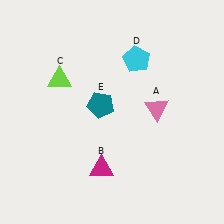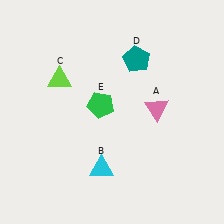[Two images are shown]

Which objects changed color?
B changed from magenta to cyan. D changed from cyan to teal. E changed from teal to green.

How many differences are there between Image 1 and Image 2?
There are 3 differences between the two images.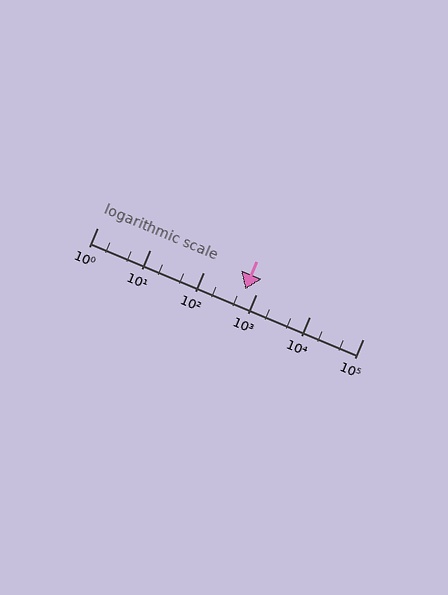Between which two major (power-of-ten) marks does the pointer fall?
The pointer is between 100 and 1000.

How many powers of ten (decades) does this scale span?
The scale spans 5 decades, from 1 to 100000.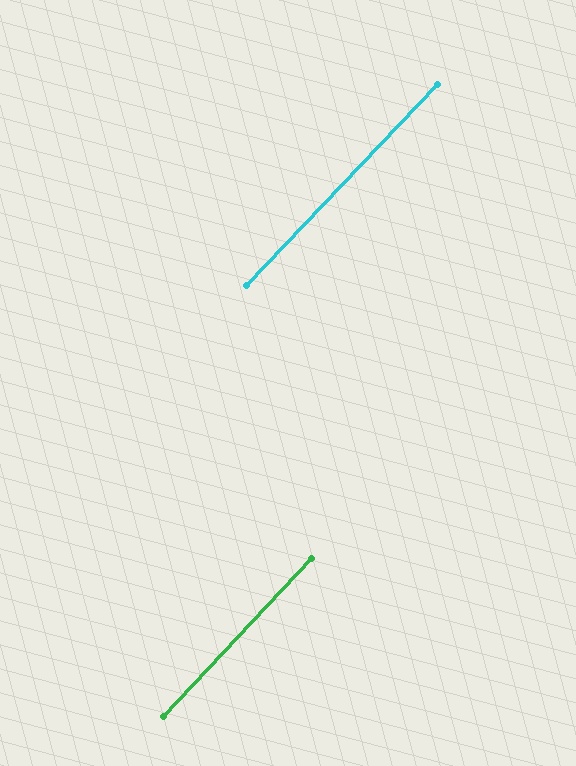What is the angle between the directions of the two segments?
Approximately 0 degrees.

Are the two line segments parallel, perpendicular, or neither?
Parallel — their directions differ by only 0.2°.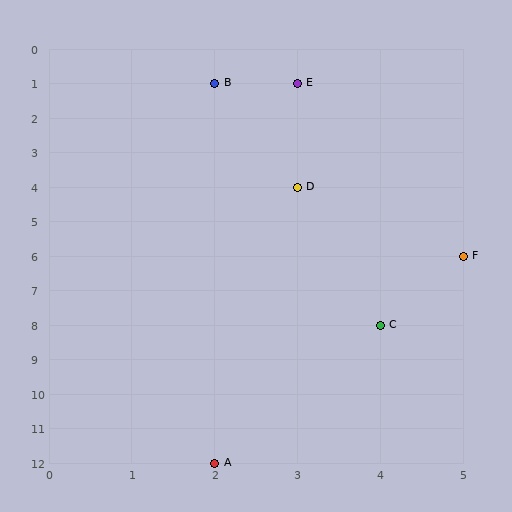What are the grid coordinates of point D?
Point D is at grid coordinates (3, 4).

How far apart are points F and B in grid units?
Points F and B are 3 columns and 5 rows apart (about 5.8 grid units diagonally).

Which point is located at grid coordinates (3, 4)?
Point D is at (3, 4).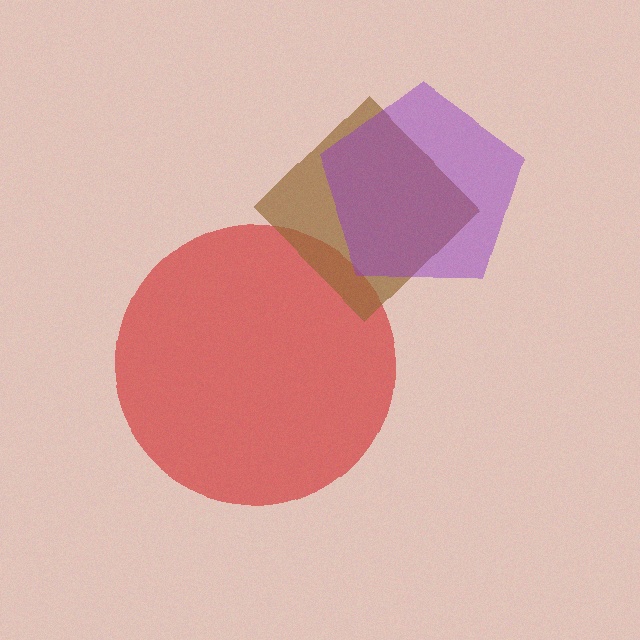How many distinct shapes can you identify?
There are 3 distinct shapes: a red circle, a brown diamond, a purple pentagon.